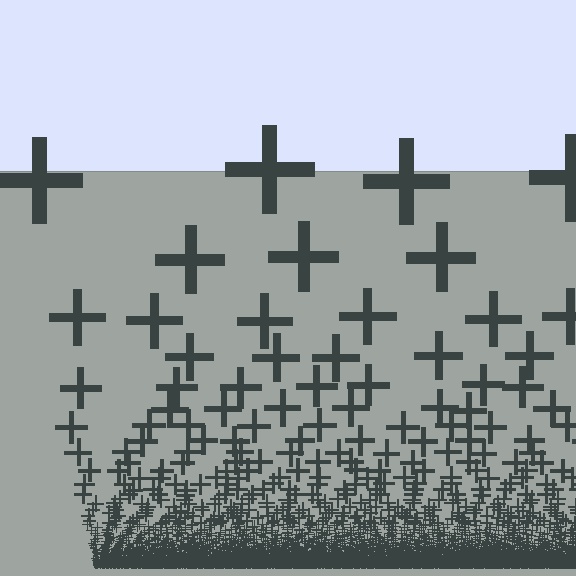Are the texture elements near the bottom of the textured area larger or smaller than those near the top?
Smaller. The gradient is inverted — elements near the bottom are smaller and denser.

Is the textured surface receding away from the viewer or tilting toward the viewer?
The surface appears to tilt toward the viewer. Texture elements get larger and sparser toward the top.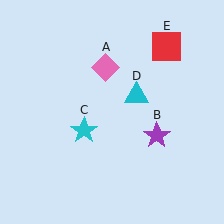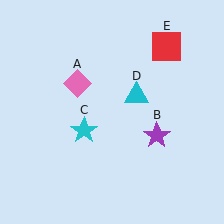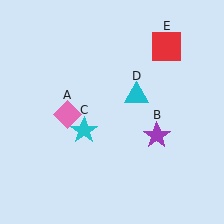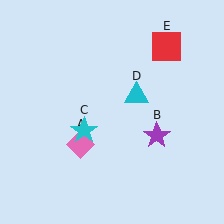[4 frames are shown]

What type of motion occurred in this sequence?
The pink diamond (object A) rotated counterclockwise around the center of the scene.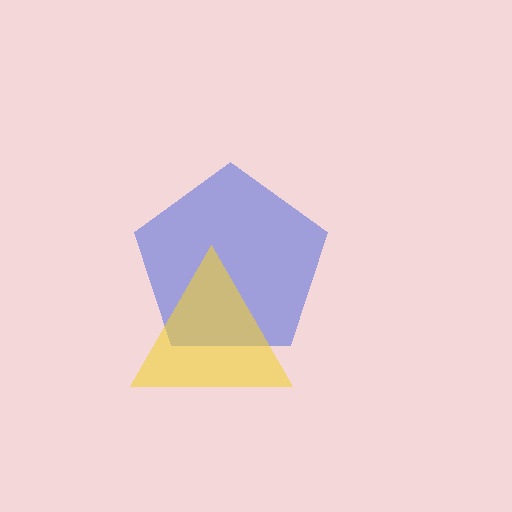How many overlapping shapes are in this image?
There are 2 overlapping shapes in the image.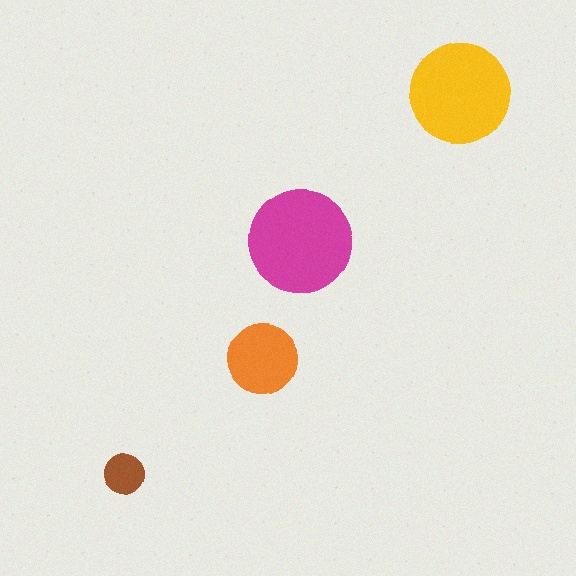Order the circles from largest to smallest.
the magenta one, the yellow one, the orange one, the brown one.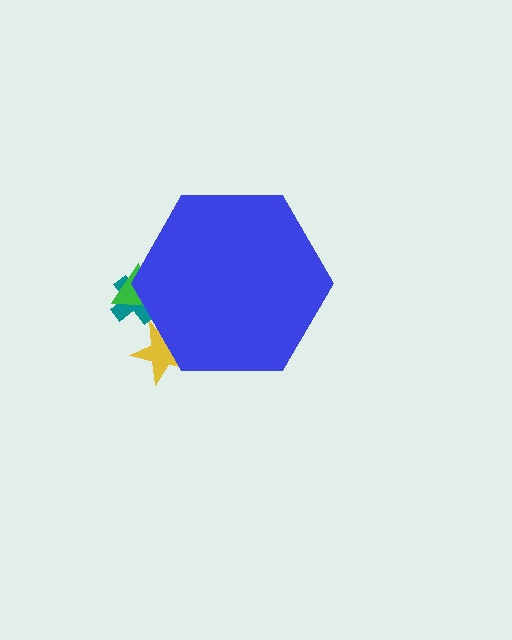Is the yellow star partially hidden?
Yes, the yellow star is partially hidden behind the blue hexagon.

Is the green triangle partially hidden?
Yes, the green triangle is partially hidden behind the blue hexagon.